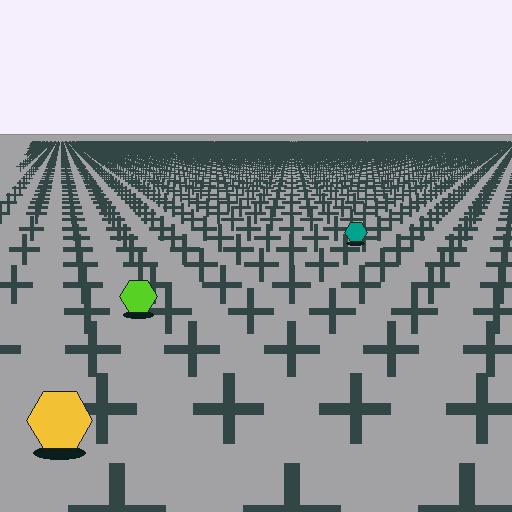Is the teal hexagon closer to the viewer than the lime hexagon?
No. The lime hexagon is closer — you can tell from the texture gradient: the ground texture is coarser near it.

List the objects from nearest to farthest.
From nearest to farthest: the yellow hexagon, the lime hexagon, the teal hexagon.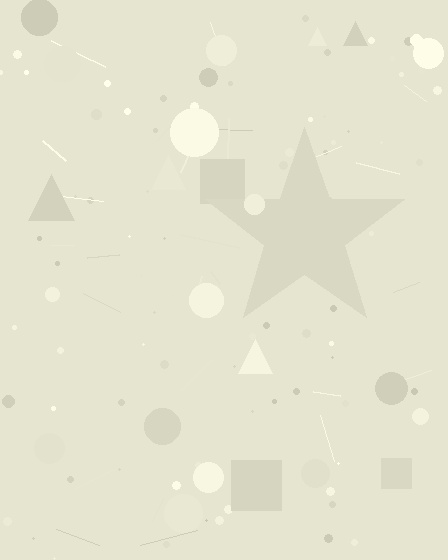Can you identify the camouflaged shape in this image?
The camouflaged shape is a star.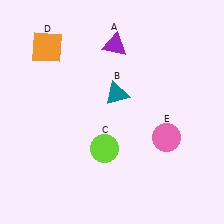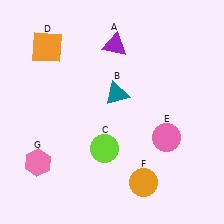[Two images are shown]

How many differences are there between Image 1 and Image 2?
There are 2 differences between the two images.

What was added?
An orange circle (F), a pink hexagon (G) were added in Image 2.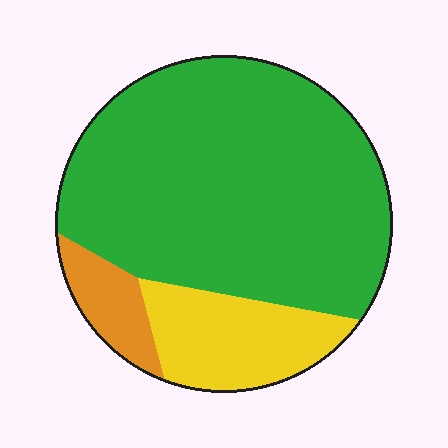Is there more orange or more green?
Green.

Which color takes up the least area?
Orange, at roughly 10%.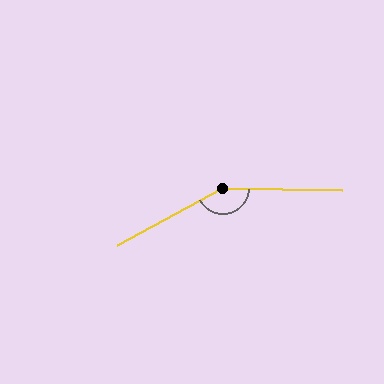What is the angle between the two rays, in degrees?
Approximately 150 degrees.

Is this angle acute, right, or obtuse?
It is obtuse.